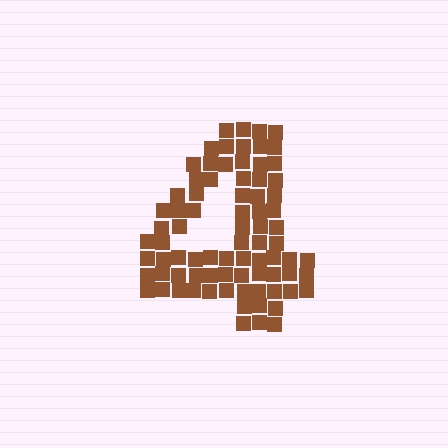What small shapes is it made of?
It is made of small squares.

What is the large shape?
The large shape is the digit 4.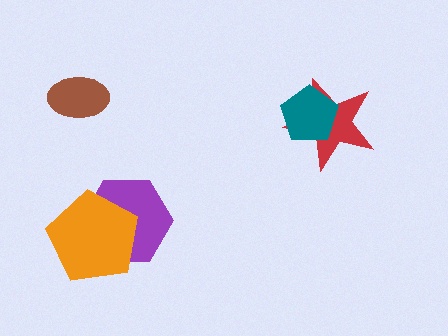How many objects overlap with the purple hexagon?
1 object overlaps with the purple hexagon.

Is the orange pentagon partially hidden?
No, no other shape covers it.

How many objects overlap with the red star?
1 object overlaps with the red star.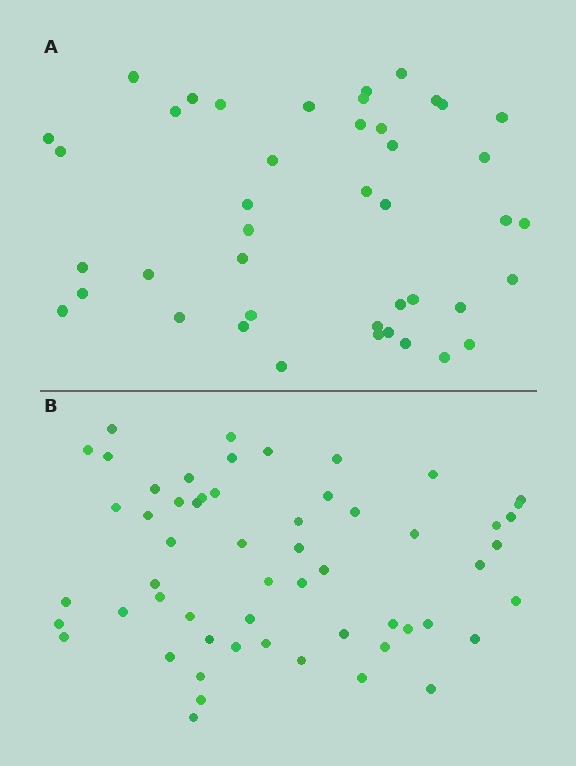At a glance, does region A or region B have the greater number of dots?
Region B (the bottom region) has more dots.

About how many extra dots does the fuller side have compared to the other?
Region B has approximately 15 more dots than region A.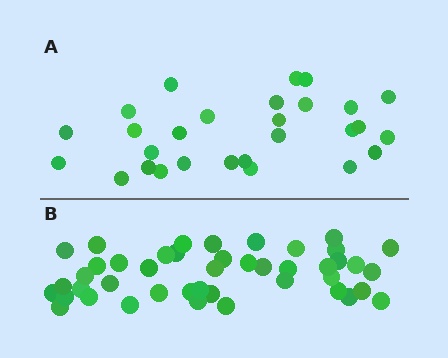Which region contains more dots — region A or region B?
Region B (the bottom region) has more dots.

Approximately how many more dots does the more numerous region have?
Region B has approximately 15 more dots than region A.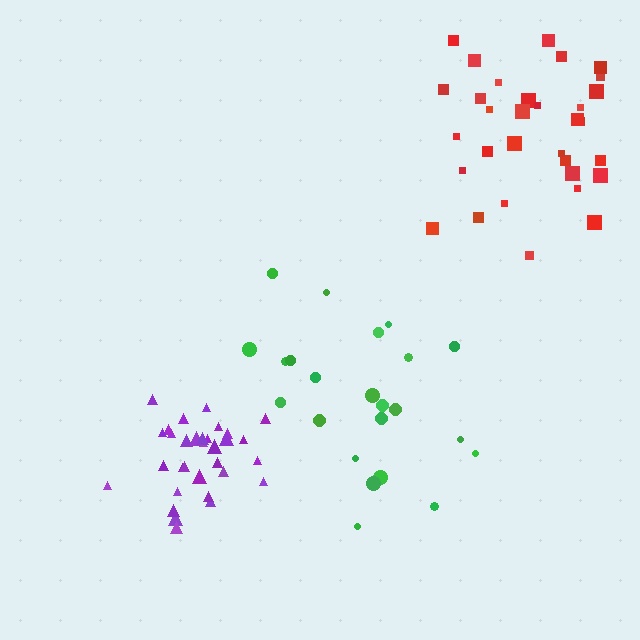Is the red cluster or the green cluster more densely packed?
Red.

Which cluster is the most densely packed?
Purple.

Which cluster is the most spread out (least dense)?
Green.